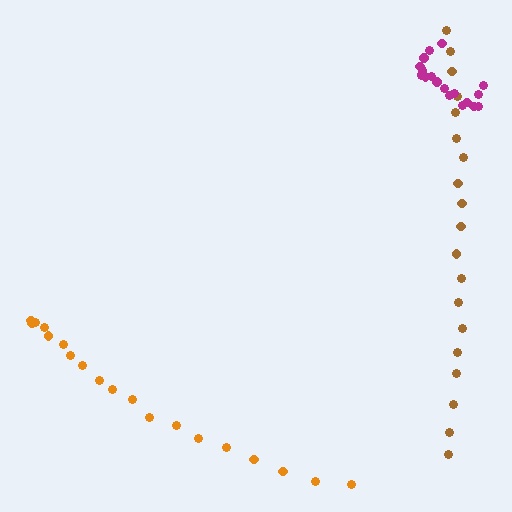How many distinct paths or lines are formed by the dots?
There are 3 distinct paths.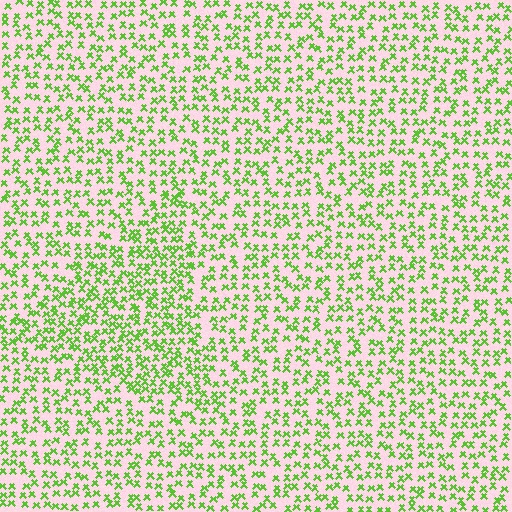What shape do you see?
I see a triangle.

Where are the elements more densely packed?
The elements are more densely packed inside the triangle boundary.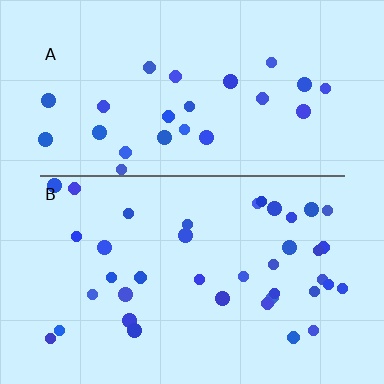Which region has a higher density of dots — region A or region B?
B (the bottom).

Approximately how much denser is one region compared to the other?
Approximately 1.5× — region B over region A.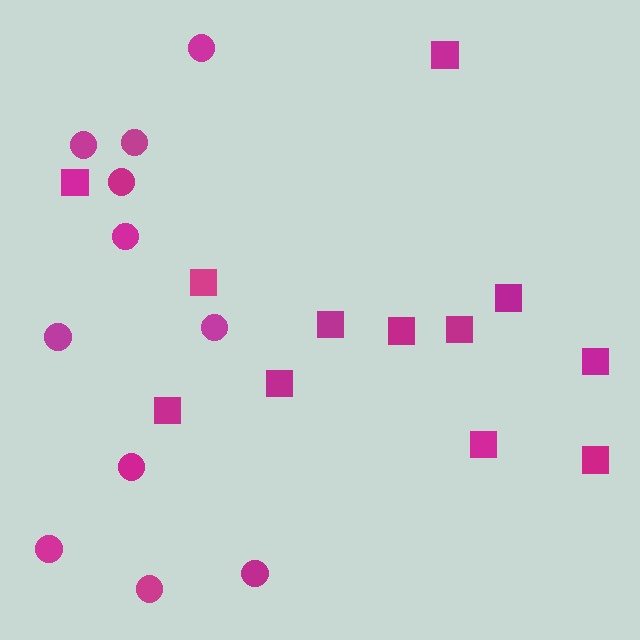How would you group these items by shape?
There are 2 groups: one group of squares (12) and one group of circles (11).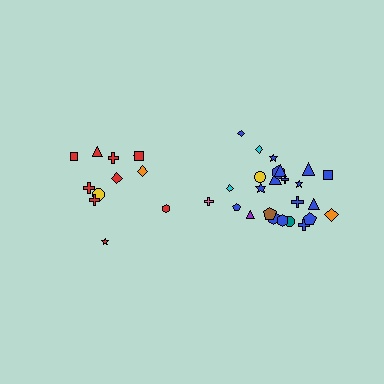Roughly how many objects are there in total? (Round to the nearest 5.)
Roughly 35 objects in total.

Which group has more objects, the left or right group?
The right group.